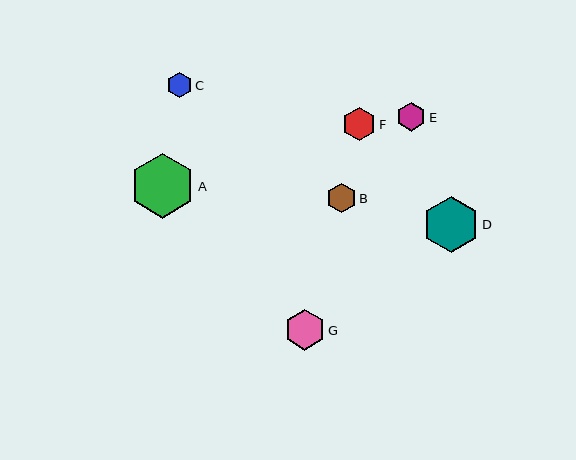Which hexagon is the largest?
Hexagon A is the largest with a size of approximately 65 pixels.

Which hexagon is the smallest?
Hexagon C is the smallest with a size of approximately 25 pixels.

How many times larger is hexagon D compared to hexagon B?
Hexagon D is approximately 1.9 times the size of hexagon B.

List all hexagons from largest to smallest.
From largest to smallest: A, D, G, F, B, E, C.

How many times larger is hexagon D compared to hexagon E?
Hexagon D is approximately 2.0 times the size of hexagon E.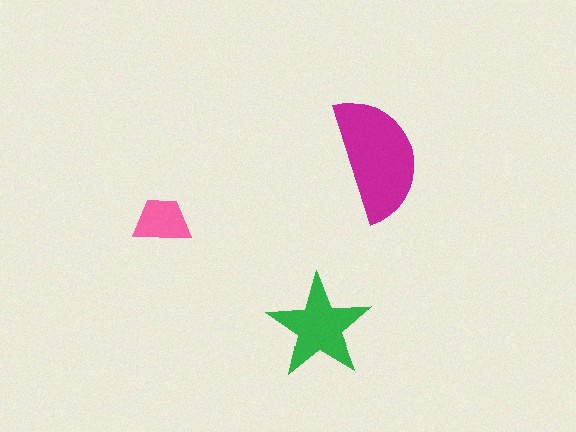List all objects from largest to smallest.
The magenta semicircle, the green star, the pink trapezoid.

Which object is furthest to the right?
The magenta semicircle is rightmost.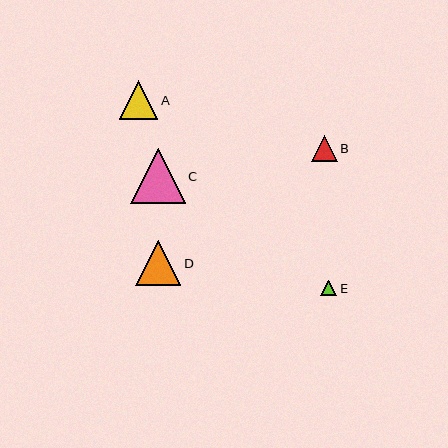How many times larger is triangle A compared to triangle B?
Triangle A is approximately 1.5 times the size of triangle B.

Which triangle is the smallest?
Triangle E is the smallest with a size of approximately 16 pixels.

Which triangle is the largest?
Triangle C is the largest with a size of approximately 54 pixels.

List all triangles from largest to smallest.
From largest to smallest: C, D, A, B, E.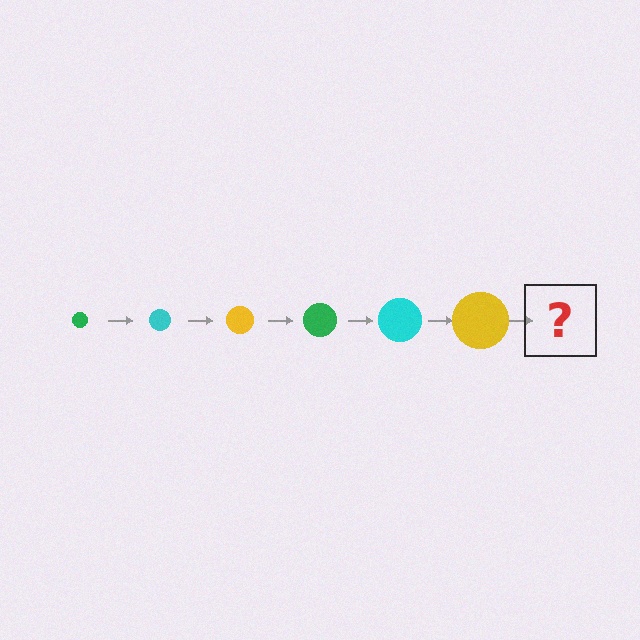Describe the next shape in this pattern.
It should be a green circle, larger than the previous one.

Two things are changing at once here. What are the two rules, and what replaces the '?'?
The two rules are that the circle grows larger each step and the color cycles through green, cyan, and yellow. The '?' should be a green circle, larger than the previous one.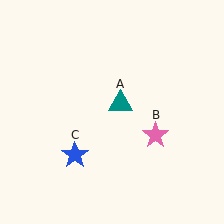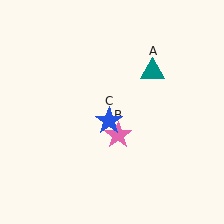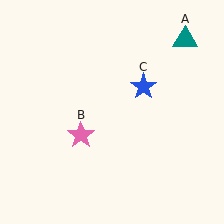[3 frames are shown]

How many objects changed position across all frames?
3 objects changed position: teal triangle (object A), pink star (object B), blue star (object C).